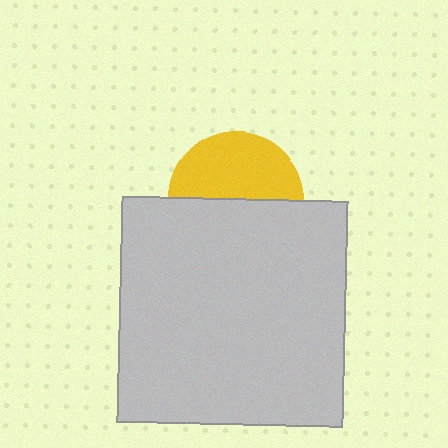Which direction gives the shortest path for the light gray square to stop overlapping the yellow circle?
Moving down gives the shortest separation.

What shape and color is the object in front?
The object in front is a light gray square.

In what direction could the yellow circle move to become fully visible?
The yellow circle could move up. That would shift it out from behind the light gray square entirely.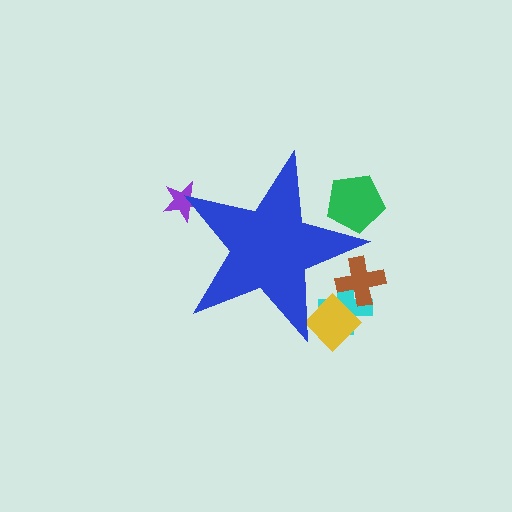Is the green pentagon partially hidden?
Yes, the green pentagon is partially hidden behind the blue star.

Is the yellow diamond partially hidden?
Yes, the yellow diamond is partially hidden behind the blue star.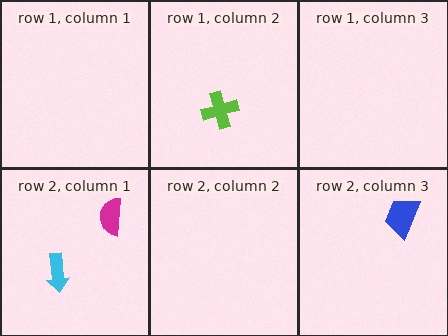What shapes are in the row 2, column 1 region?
The cyan arrow, the magenta semicircle.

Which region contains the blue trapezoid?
The row 2, column 3 region.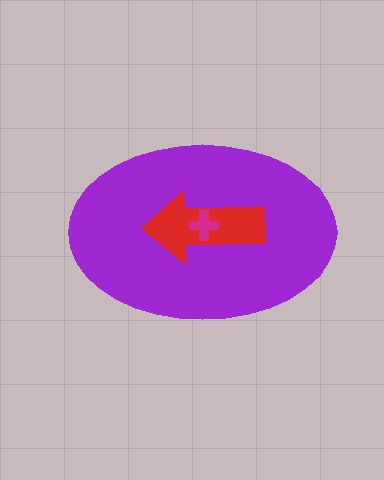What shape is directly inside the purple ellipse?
The red arrow.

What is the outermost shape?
The purple ellipse.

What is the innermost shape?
The magenta cross.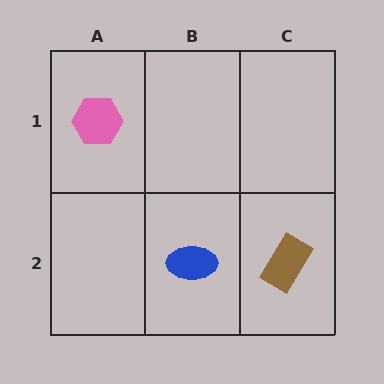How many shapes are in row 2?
2 shapes.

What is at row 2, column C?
A brown rectangle.